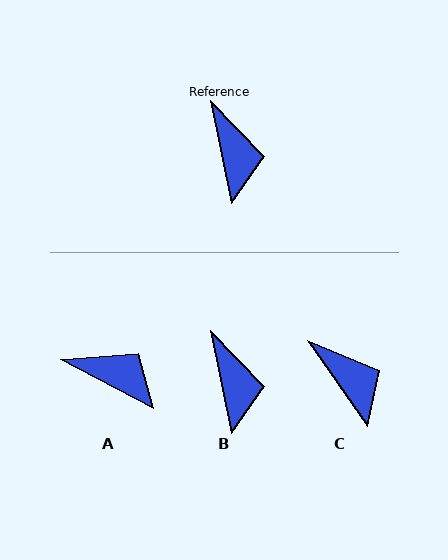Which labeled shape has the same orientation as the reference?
B.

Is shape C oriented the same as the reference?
No, it is off by about 23 degrees.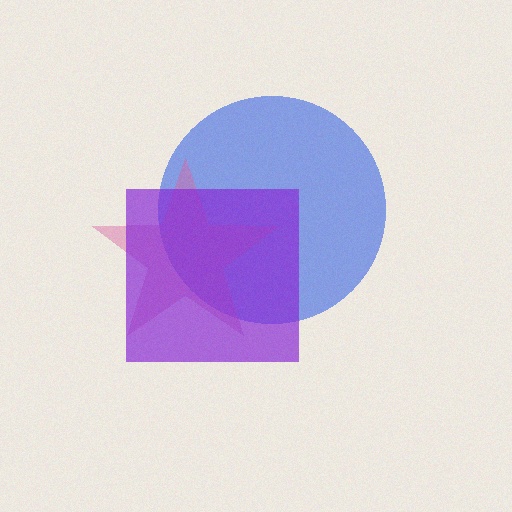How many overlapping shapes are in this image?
There are 3 overlapping shapes in the image.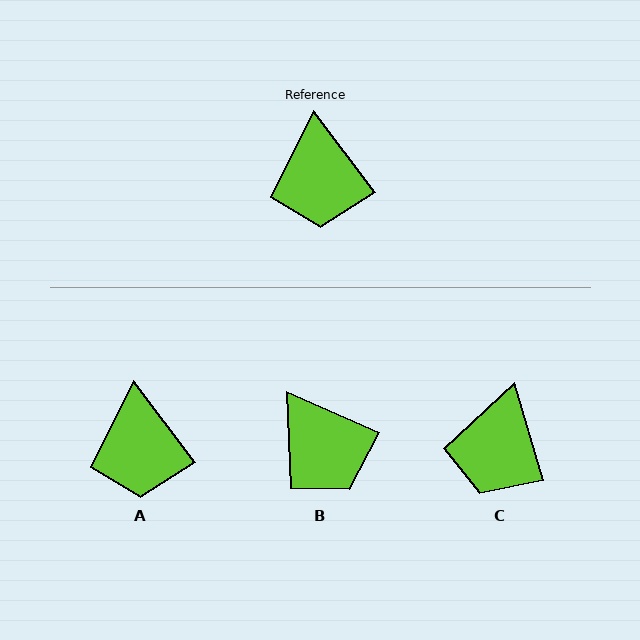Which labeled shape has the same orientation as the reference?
A.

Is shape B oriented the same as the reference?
No, it is off by about 30 degrees.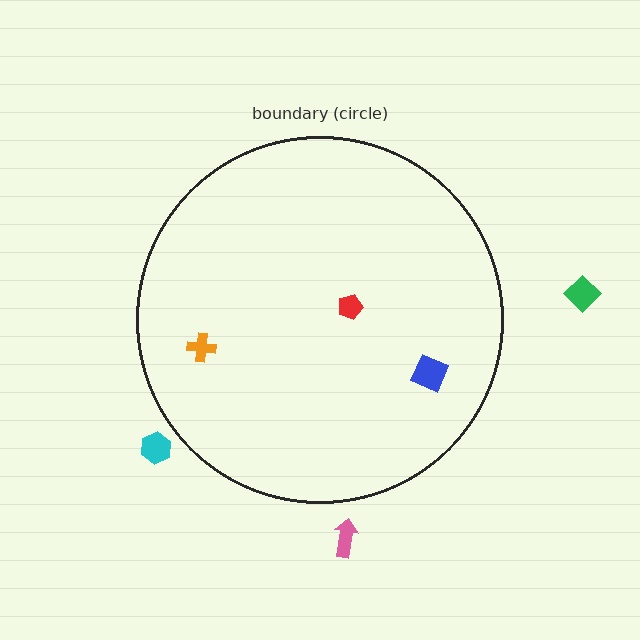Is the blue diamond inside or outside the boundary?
Inside.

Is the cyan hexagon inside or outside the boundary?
Outside.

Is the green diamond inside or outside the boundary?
Outside.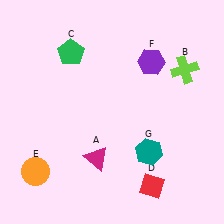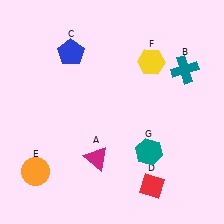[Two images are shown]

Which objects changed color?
B changed from lime to teal. C changed from green to blue. F changed from purple to yellow.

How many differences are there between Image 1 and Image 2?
There are 3 differences between the two images.